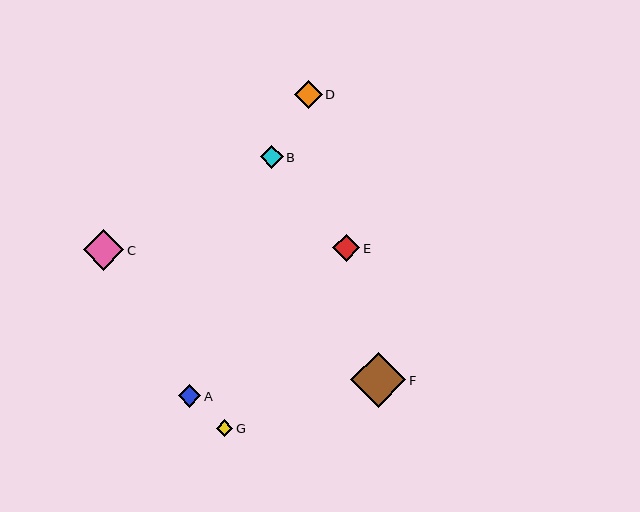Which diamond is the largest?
Diamond F is the largest with a size of approximately 55 pixels.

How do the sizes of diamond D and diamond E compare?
Diamond D and diamond E are approximately the same size.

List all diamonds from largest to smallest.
From largest to smallest: F, C, D, E, B, A, G.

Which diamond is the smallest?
Diamond G is the smallest with a size of approximately 17 pixels.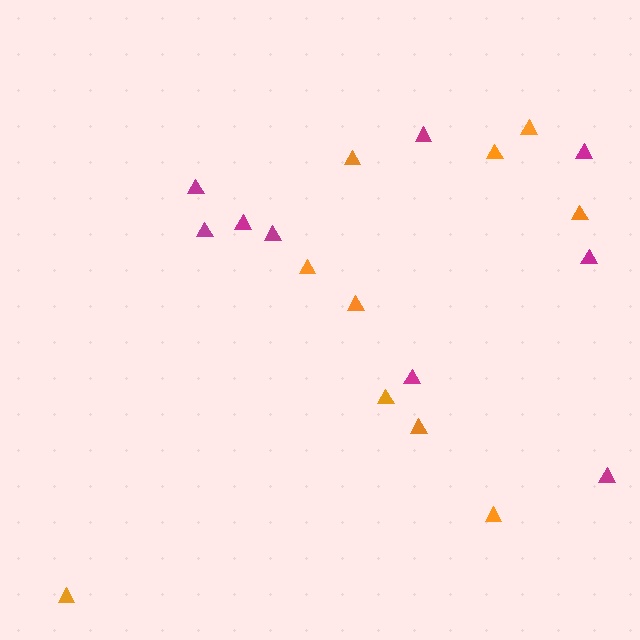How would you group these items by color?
There are 2 groups: one group of orange triangles (10) and one group of magenta triangles (9).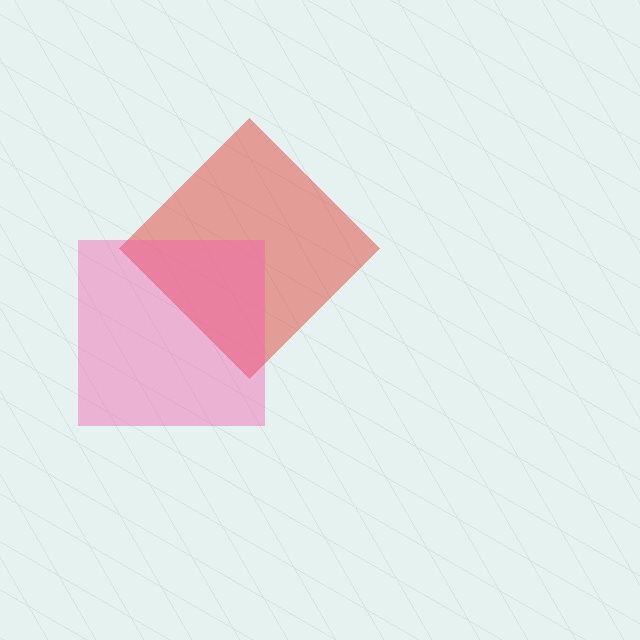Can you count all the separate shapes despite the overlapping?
Yes, there are 2 separate shapes.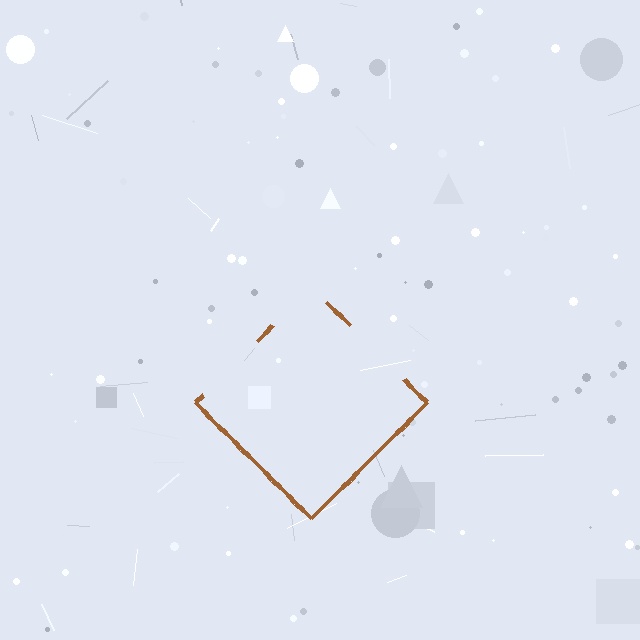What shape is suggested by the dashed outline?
The dashed outline suggests a diamond.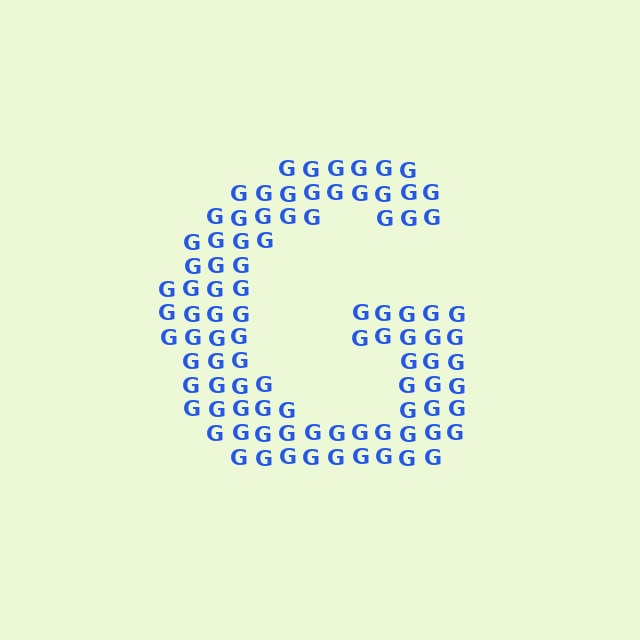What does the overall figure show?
The overall figure shows the letter G.